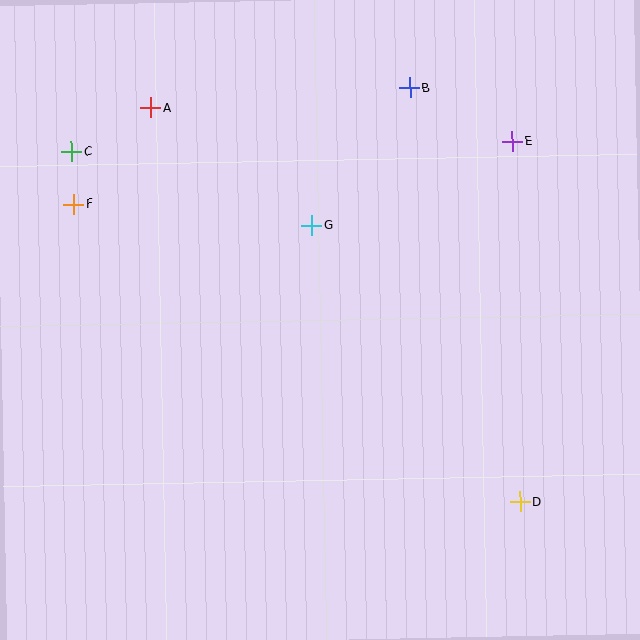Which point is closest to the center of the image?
Point G at (312, 225) is closest to the center.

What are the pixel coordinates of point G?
Point G is at (312, 225).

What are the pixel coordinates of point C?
Point C is at (72, 151).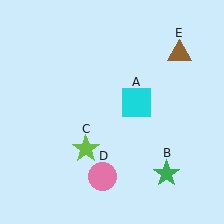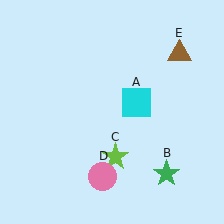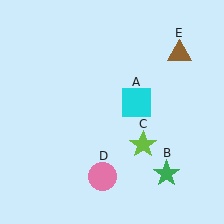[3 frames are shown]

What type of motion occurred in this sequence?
The lime star (object C) rotated counterclockwise around the center of the scene.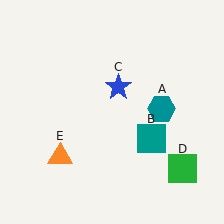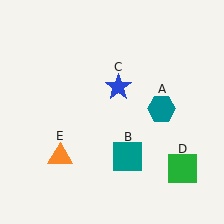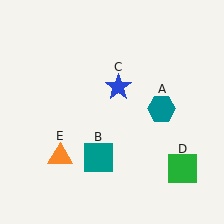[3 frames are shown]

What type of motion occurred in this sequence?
The teal square (object B) rotated clockwise around the center of the scene.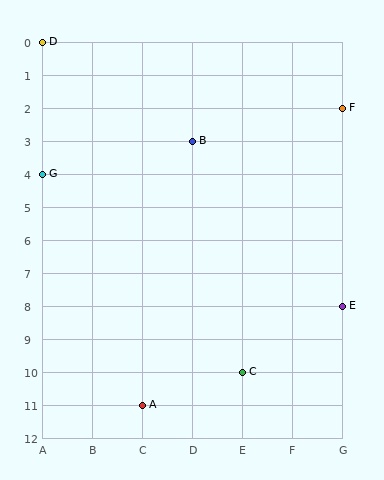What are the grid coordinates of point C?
Point C is at grid coordinates (E, 10).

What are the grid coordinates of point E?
Point E is at grid coordinates (G, 8).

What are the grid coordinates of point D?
Point D is at grid coordinates (A, 0).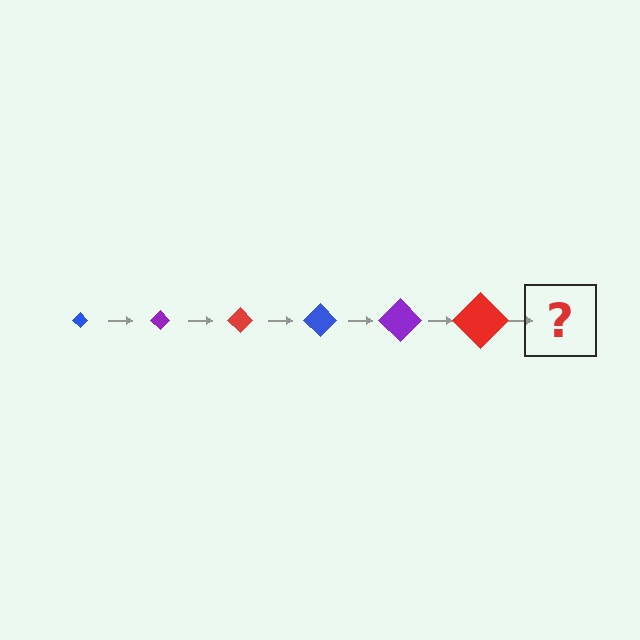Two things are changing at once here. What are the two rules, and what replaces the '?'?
The two rules are that the diamond grows larger each step and the color cycles through blue, purple, and red. The '?' should be a blue diamond, larger than the previous one.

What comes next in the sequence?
The next element should be a blue diamond, larger than the previous one.